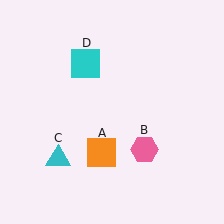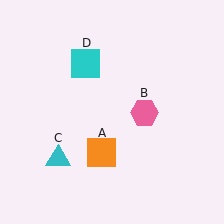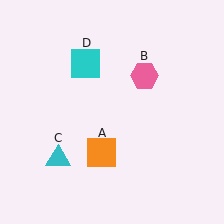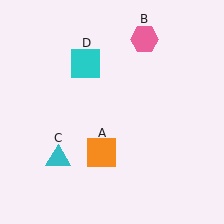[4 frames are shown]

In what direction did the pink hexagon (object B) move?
The pink hexagon (object B) moved up.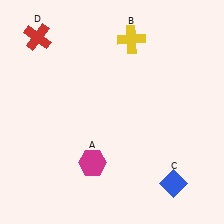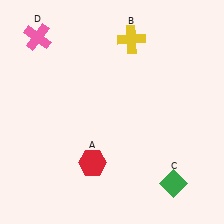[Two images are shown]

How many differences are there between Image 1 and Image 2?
There are 3 differences between the two images.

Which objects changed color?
A changed from magenta to red. C changed from blue to green. D changed from red to pink.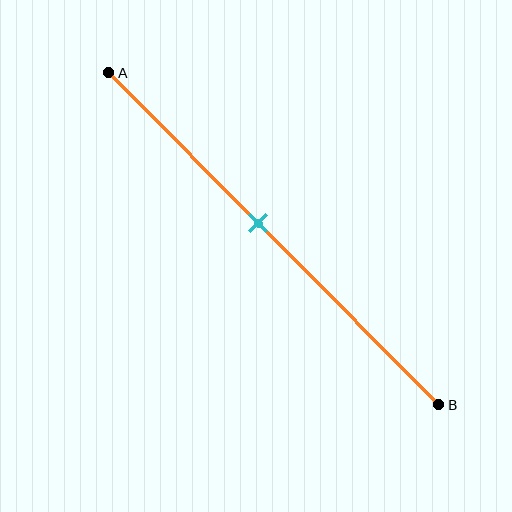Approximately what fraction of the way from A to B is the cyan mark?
The cyan mark is approximately 45% of the way from A to B.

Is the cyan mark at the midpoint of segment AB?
No, the mark is at about 45% from A, not at the 50% midpoint.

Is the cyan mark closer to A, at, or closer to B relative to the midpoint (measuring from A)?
The cyan mark is closer to point A than the midpoint of segment AB.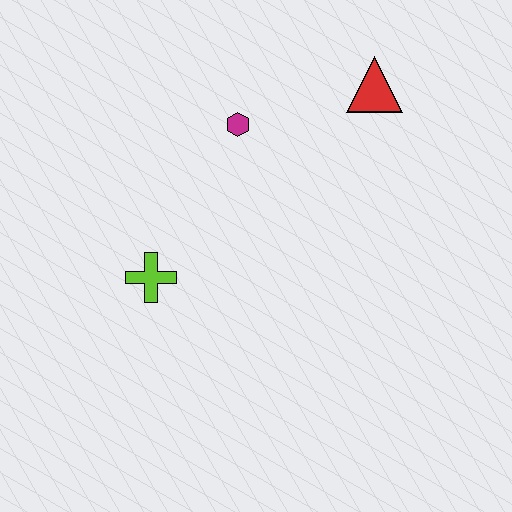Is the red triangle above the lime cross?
Yes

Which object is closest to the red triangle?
The magenta hexagon is closest to the red triangle.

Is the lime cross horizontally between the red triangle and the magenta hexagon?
No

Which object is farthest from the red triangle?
The lime cross is farthest from the red triangle.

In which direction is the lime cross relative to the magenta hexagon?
The lime cross is below the magenta hexagon.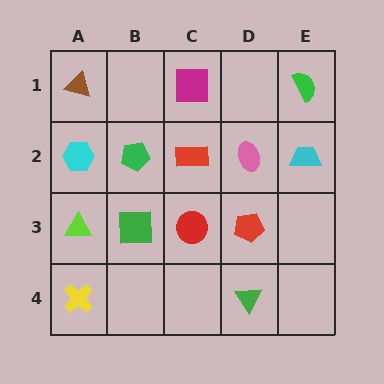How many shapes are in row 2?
5 shapes.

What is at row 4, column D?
A green triangle.